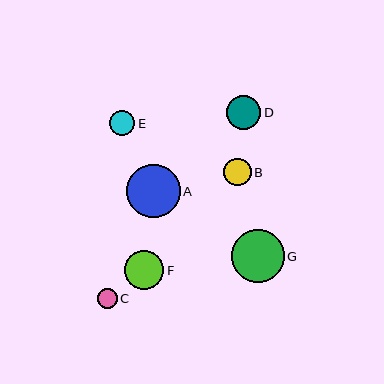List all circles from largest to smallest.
From largest to smallest: A, G, F, D, B, E, C.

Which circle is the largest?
Circle A is the largest with a size of approximately 53 pixels.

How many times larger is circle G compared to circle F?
Circle G is approximately 1.3 times the size of circle F.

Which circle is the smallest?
Circle C is the smallest with a size of approximately 20 pixels.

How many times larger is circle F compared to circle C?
Circle F is approximately 2.0 times the size of circle C.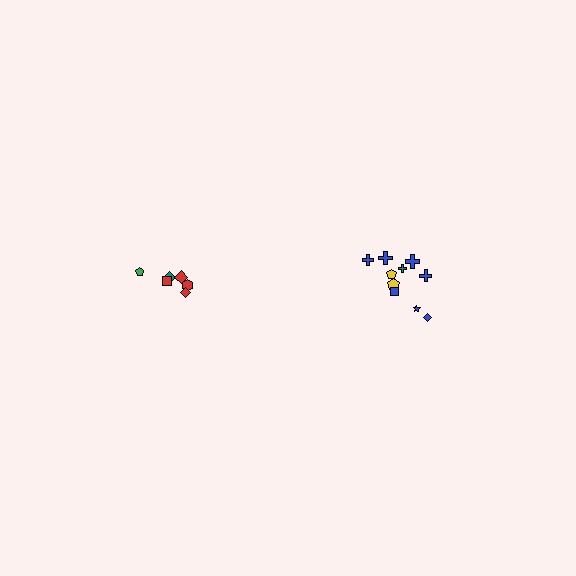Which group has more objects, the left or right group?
The right group.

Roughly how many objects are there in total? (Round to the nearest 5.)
Roughly 15 objects in total.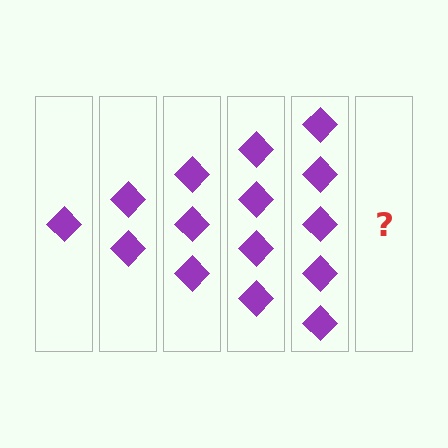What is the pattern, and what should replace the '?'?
The pattern is that each step adds one more diamond. The '?' should be 6 diamonds.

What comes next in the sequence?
The next element should be 6 diamonds.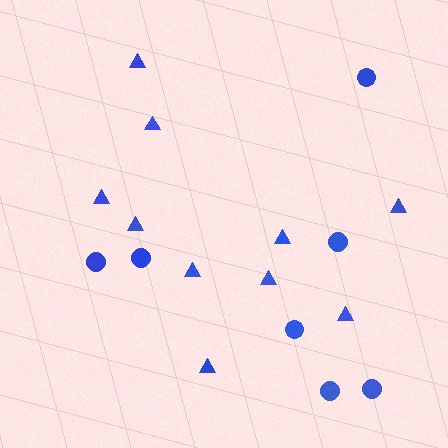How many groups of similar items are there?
There are 2 groups: one group of circles (7) and one group of triangles (10).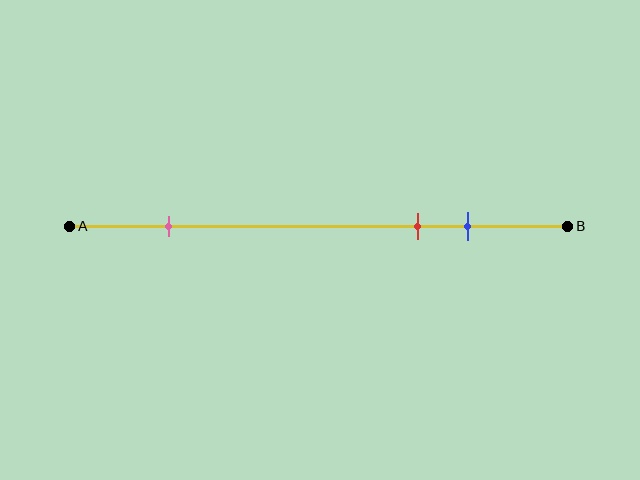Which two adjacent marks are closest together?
The red and blue marks are the closest adjacent pair.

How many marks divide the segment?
There are 3 marks dividing the segment.